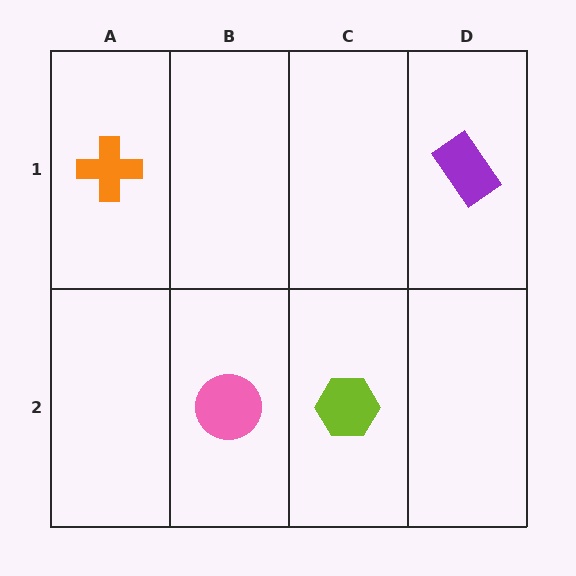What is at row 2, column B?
A pink circle.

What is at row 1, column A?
An orange cross.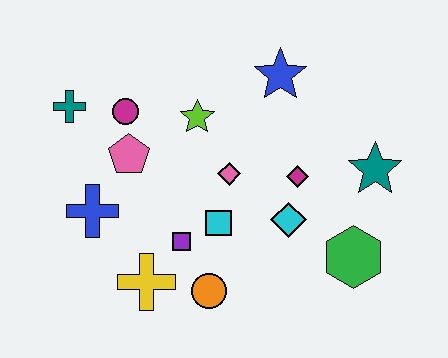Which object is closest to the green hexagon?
The cyan diamond is closest to the green hexagon.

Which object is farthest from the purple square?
The teal star is farthest from the purple square.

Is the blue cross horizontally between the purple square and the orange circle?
No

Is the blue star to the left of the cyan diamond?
Yes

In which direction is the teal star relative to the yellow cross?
The teal star is to the right of the yellow cross.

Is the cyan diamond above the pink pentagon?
No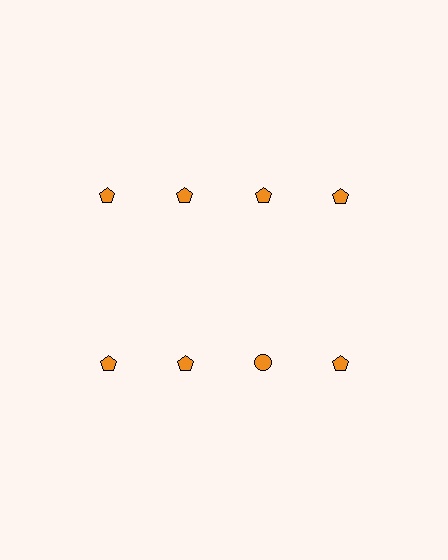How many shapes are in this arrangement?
There are 8 shapes arranged in a grid pattern.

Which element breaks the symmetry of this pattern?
The orange circle in the second row, center column breaks the symmetry. All other shapes are orange pentagons.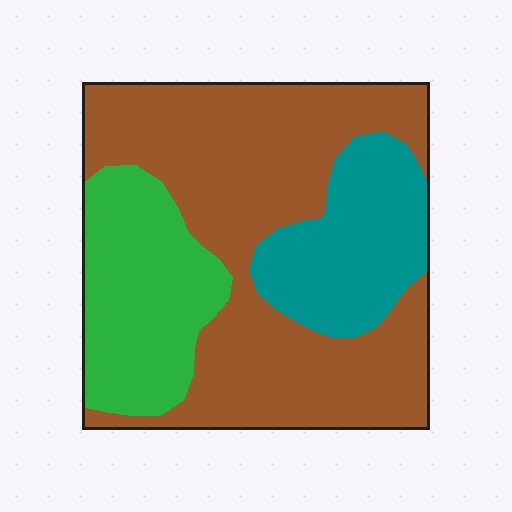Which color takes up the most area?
Brown, at roughly 55%.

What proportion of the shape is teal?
Teal takes up about one fifth (1/5) of the shape.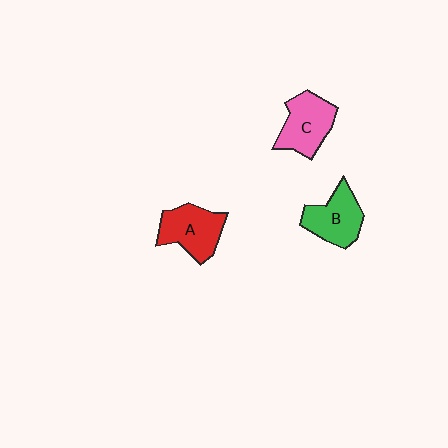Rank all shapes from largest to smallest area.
From largest to smallest: A (red), C (pink), B (green).